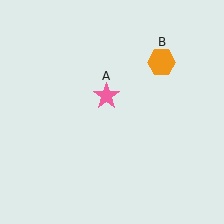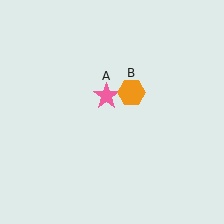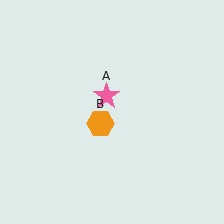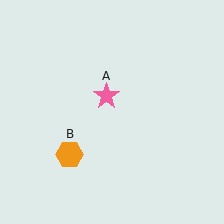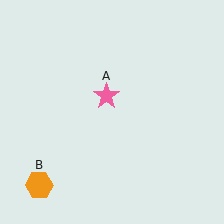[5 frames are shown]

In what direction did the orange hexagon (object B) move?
The orange hexagon (object B) moved down and to the left.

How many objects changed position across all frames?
1 object changed position: orange hexagon (object B).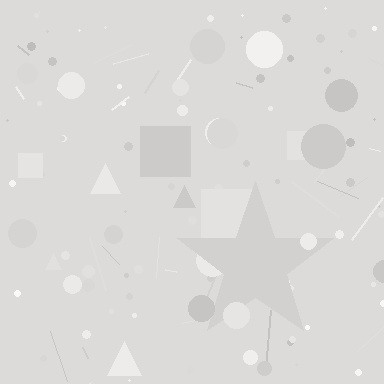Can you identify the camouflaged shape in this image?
The camouflaged shape is a star.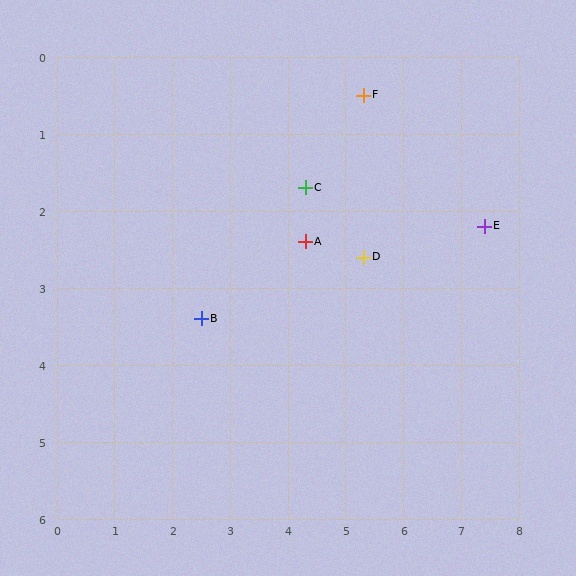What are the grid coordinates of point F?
Point F is at approximately (5.3, 0.5).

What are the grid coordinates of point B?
Point B is at approximately (2.5, 3.4).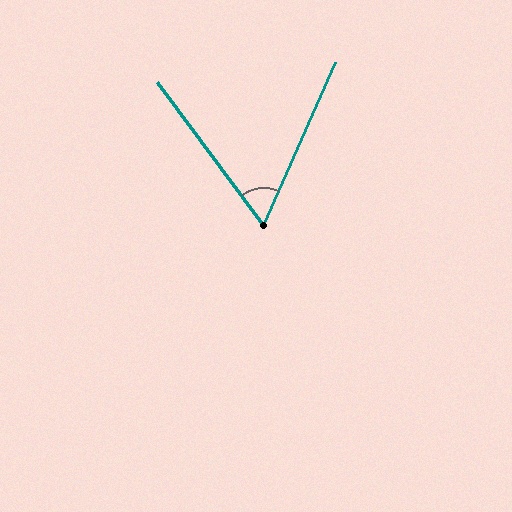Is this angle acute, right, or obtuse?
It is acute.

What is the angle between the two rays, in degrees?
Approximately 60 degrees.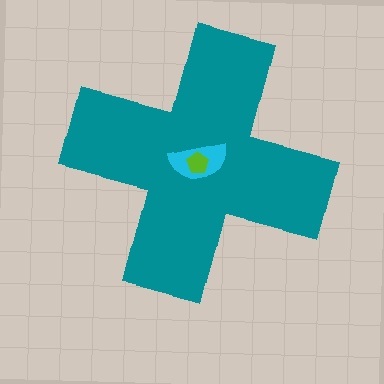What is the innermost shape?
The lime pentagon.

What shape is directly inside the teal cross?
The cyan semicircle.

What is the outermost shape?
The teal cross.